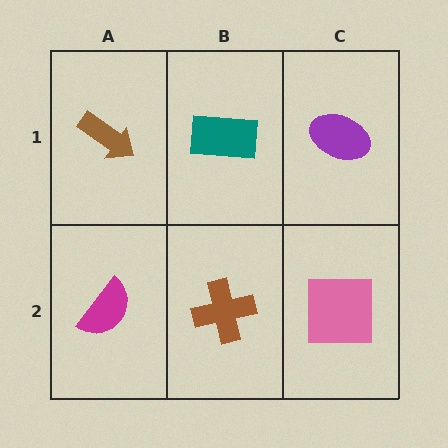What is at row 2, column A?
A magenta semicircle.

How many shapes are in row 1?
3 shapes.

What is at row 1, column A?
A brown arrow.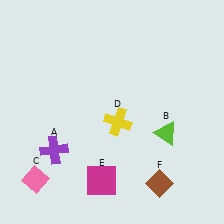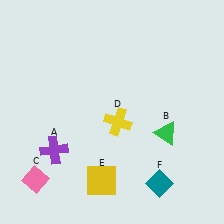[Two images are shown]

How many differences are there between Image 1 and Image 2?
There are 3 differences between the two images.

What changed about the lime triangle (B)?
In Image 1, B is lime. In Image 2, it changed to green.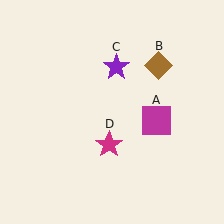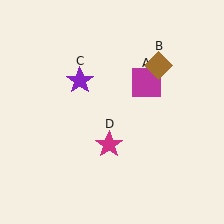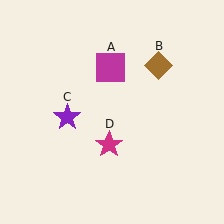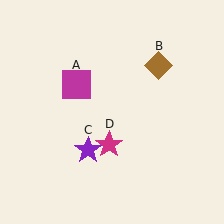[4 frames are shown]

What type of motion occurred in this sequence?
The magenta square (object A), purple star (object C) rotated counterclockwise around the center of the scene.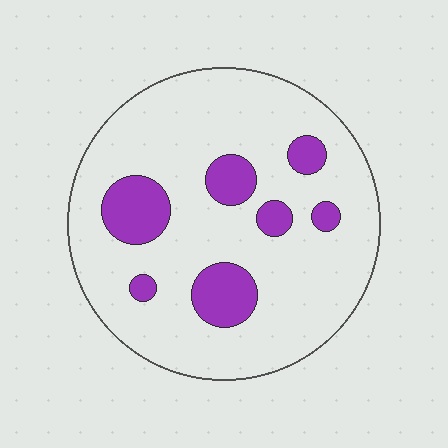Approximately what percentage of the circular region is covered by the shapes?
Approximately 15%.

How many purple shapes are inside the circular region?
7.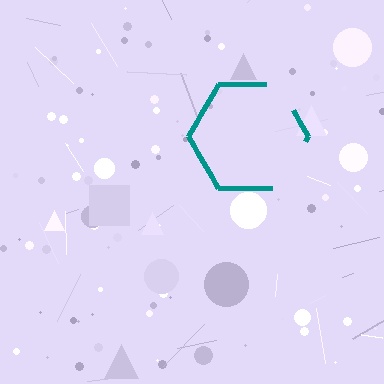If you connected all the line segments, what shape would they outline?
They would outline a hexagon.